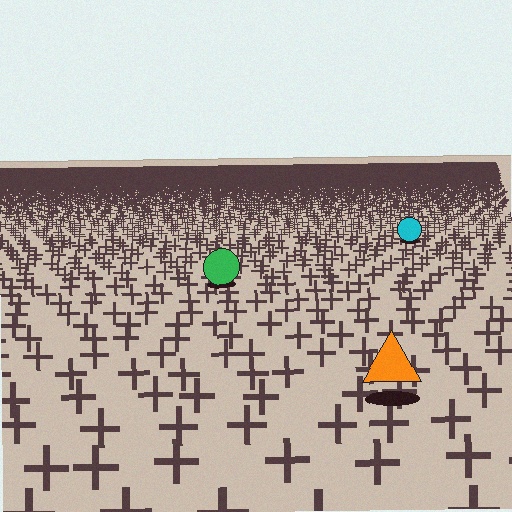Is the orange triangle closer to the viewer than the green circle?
Yes. The orange triangle is closer — you can tell from the texture gradient: the ground texture is coarser near it.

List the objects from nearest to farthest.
From nearest to farthest: the orange triangle, the green circle, the cyan circle.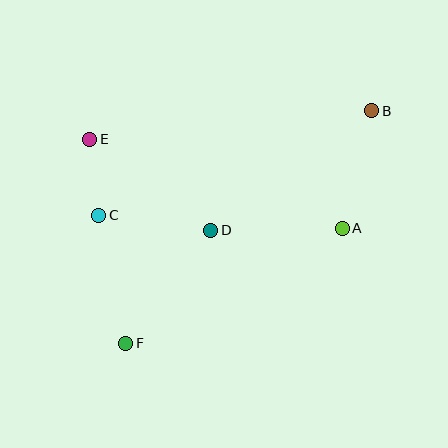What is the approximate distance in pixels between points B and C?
The distance between B and C is approximately 293 pixels.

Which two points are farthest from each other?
Points B and F are farthest from each other.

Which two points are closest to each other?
Points C and E are closest to each other.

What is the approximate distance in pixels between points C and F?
The distance between C and F is approximately 131 pixels.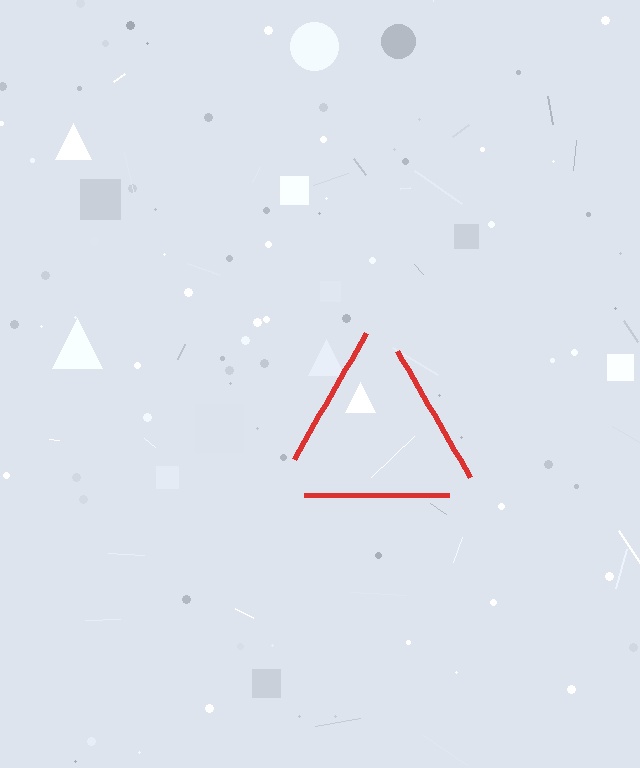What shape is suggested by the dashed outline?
The dashed outline suggests a triangle.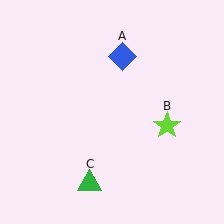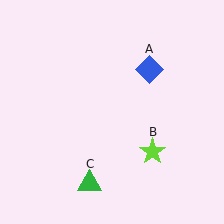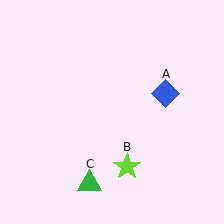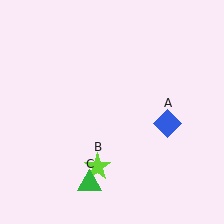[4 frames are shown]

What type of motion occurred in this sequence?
The blue diamond (object A), lime star (object B) rotated clockwise around the center of the scene.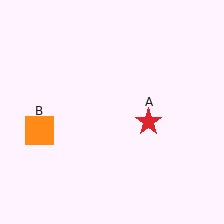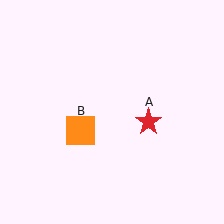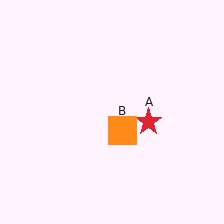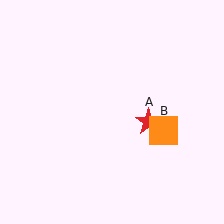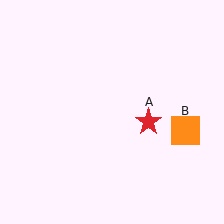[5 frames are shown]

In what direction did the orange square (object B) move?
The orange square (object B) moved right.